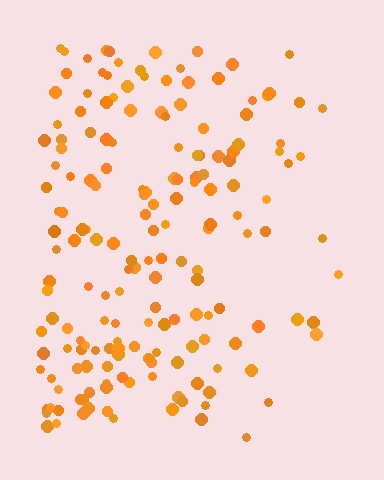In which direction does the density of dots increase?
From right to left, with the left side densest.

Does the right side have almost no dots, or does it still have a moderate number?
Still a moderate number, just noticeably fewer than the left.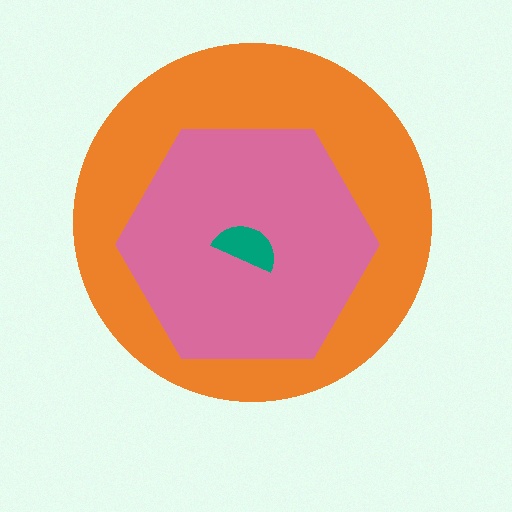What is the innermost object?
The teal semicircle.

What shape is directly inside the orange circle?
The pink hexagon.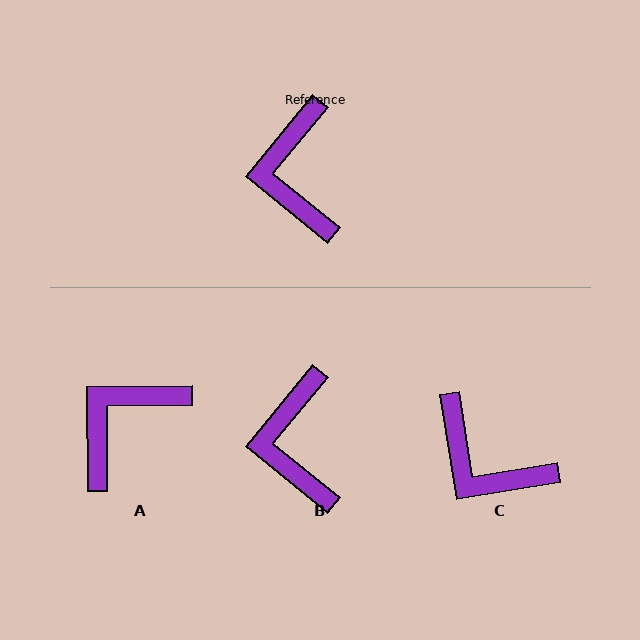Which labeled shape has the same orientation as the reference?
B.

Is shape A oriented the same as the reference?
No, it is off by about 50 degrees.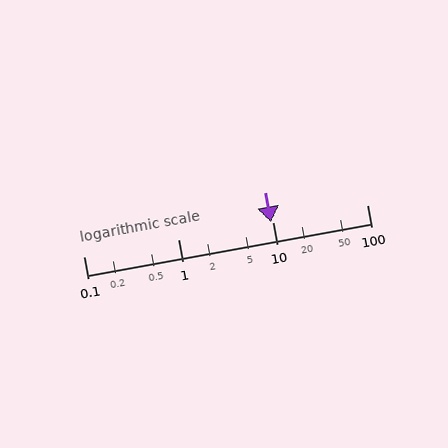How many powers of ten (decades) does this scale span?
The scale spans 3 decades, from 0.1 to 100.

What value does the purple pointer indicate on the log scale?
The pointer indicates approximately 9.6.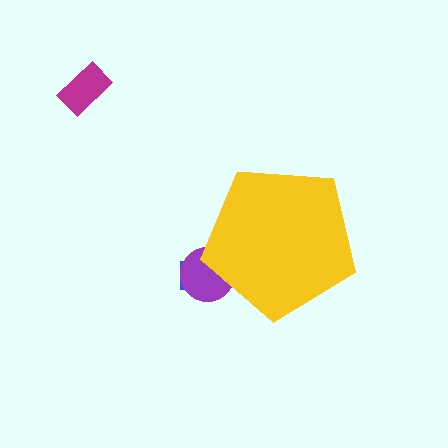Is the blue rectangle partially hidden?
Yes, the blue rectangle is partially hidden behind the yellow pentagon.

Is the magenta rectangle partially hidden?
No, the magenta rectangle is fully visible.